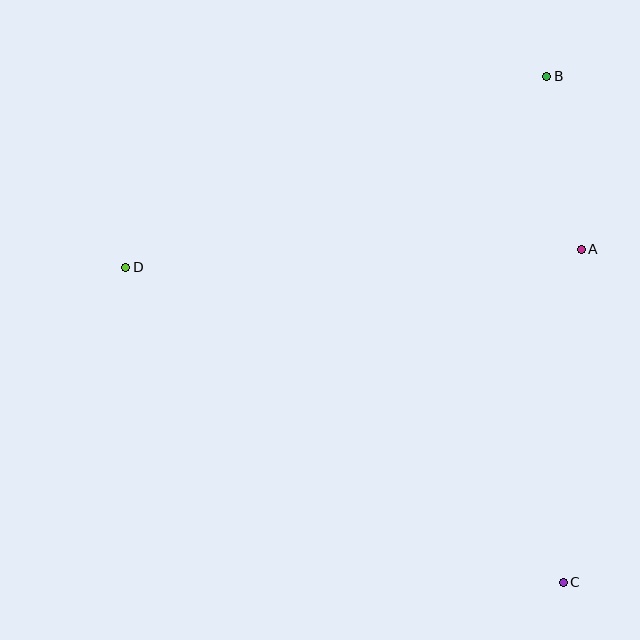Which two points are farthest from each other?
Points C and D are farthest from each other.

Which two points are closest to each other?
Points A and B are closest to each other.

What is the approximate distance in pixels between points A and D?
The distance between A and D is approximately 456 pixels.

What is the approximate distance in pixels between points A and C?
The distance between A and C is approximately 334 pixels.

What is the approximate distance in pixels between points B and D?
The distance between B and D is approximately 462 pixels.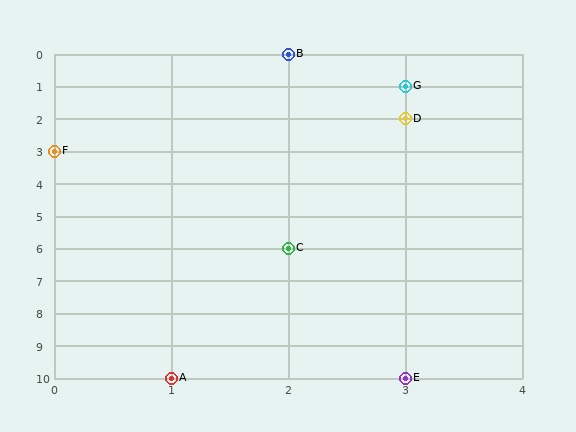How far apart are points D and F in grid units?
Points D and F are 3 columns and 1 row apart (about 3.2 grid units diagonally).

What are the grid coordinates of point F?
Point F is at grid coordinates (0, 3).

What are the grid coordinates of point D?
Point D is at grid coordinates (3, 2).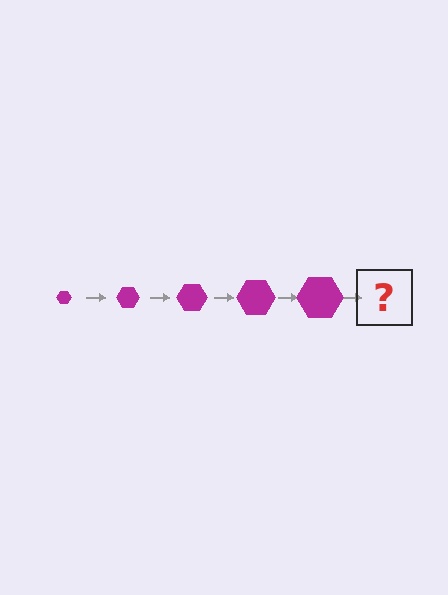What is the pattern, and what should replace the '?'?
The pattern is that the hexagon gets progressively larger each step. The '?' should be a magenta hexagon, larger than the previous one.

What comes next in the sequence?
The next element should be a magenta hexagon, larger than the previous one.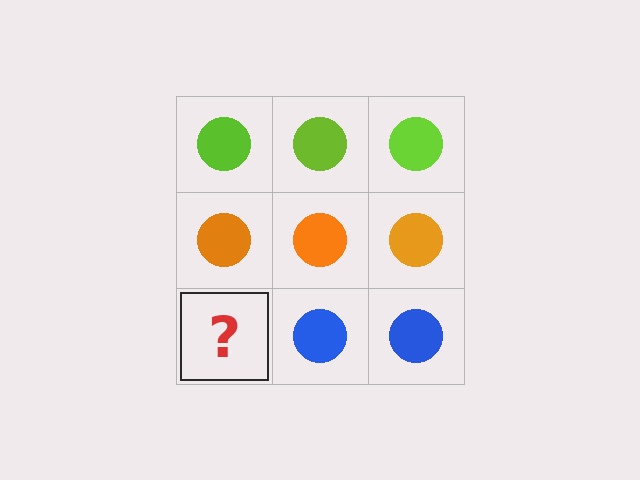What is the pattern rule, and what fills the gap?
The rule is that each row has a consistent color. The gap should be filled with a blue circle.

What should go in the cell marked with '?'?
The missing cell should contain a blue circle.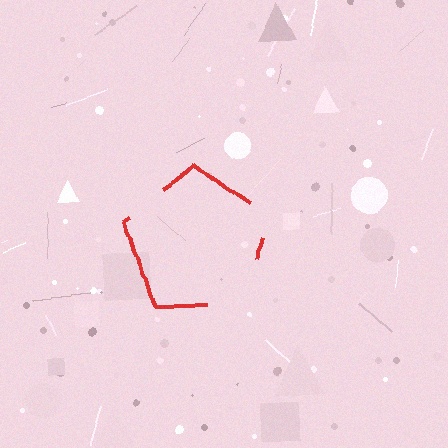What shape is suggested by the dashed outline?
The dashed outline suggests a pentagon.